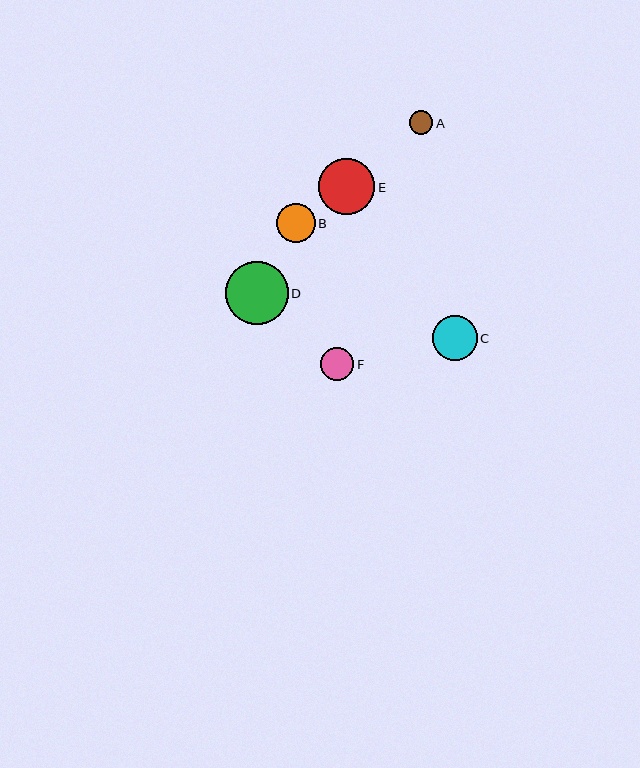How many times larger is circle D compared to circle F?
Circle D is approximately 1.9 times the size of circle F.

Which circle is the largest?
Circle D is the largest with a size of approximately 63 pixels.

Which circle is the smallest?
Circle A is the smallest with a size of approximately 23 pixels.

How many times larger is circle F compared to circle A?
Circle F is approximately 1.4 times the size of circle A.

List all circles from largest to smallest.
From largest to smallest: D, E, C, B, F, A.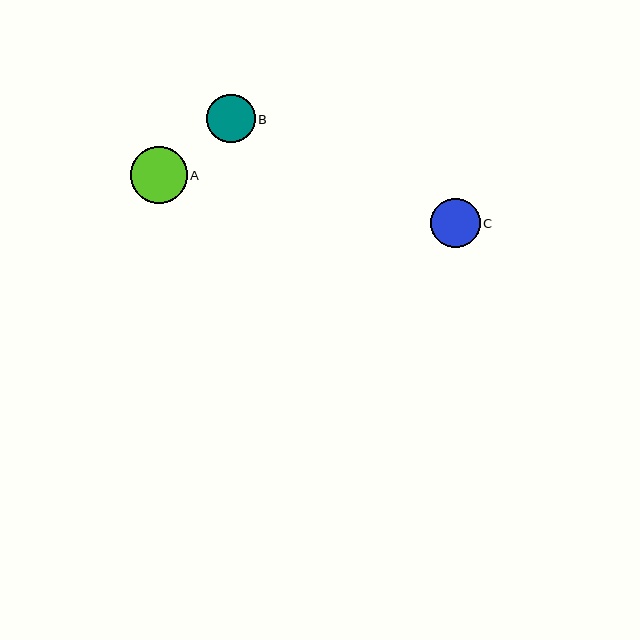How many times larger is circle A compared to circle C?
Circle A is approximately 1.1 times the size of circle C.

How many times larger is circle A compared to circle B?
Circle A is approximately 1.2 times the size of circle B.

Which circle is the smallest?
Circle B is the smallest with a size of approximately 48 pixels.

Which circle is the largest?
Circle A is the largest with a size of approximately 57 pixels.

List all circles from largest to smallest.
From largest to smallest: A, C, B.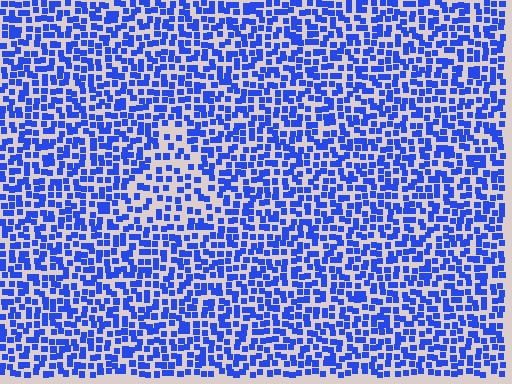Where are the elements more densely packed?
The elements are more densely packed outside the triangle boundary.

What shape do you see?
I see a triangle.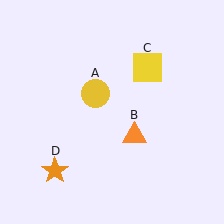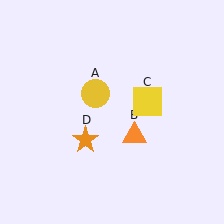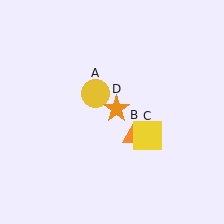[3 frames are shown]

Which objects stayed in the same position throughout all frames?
Yellow circle (object A) and orange triangle (object B) remained stationary.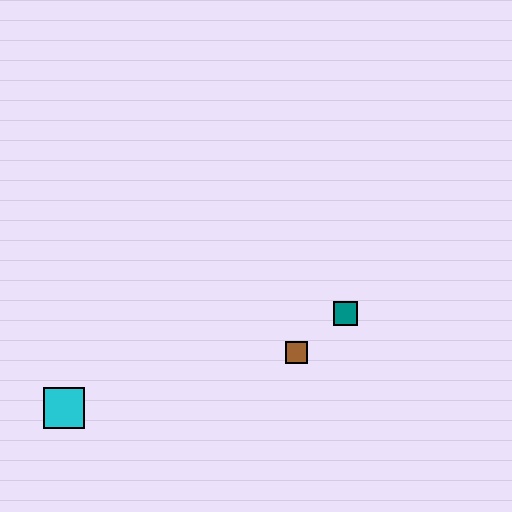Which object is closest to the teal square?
The brown square is closest to the teal square.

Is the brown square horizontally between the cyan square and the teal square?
Yes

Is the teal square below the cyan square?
No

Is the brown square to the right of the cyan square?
Yes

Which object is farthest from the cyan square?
The teal square is farthest from the cyan square.